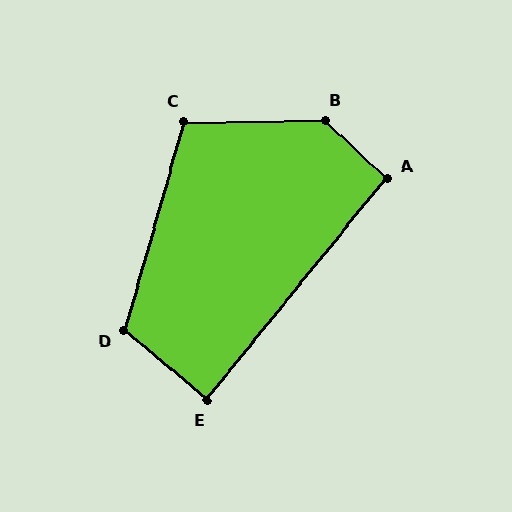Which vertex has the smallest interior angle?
E, at approximately 89 degrees.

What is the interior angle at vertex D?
Approximately 114 degrees (obtuse).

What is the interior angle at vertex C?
Approximately 107 degrees (obtuse).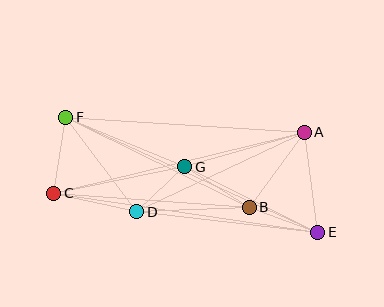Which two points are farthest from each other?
Points E and F are farthest from each other.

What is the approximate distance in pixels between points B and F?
The distance between B and F is approximately 205 pixels.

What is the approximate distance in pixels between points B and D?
The distance between B and D is approximately 113 pixels.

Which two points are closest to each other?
Points D and G are closest to each other.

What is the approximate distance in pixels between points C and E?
The distance between C and E is approximately 267 pixels.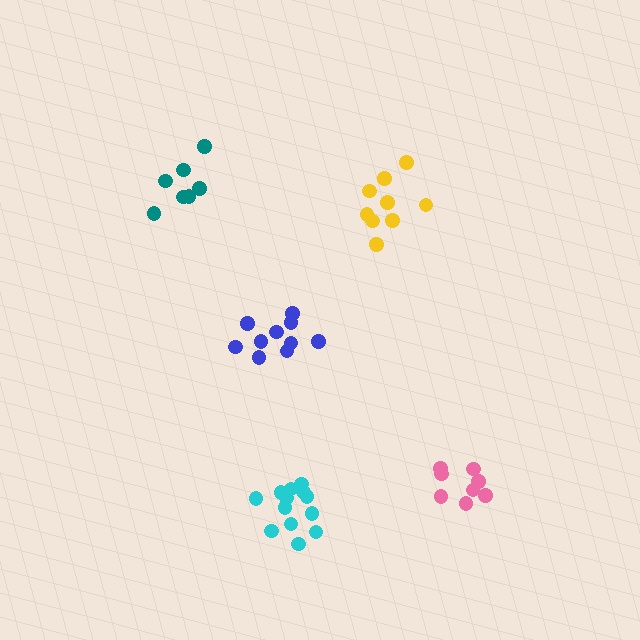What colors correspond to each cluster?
The clusters are colored: blue, pink, cyan, yellow, teal.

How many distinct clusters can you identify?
There are 5 distinct clusters.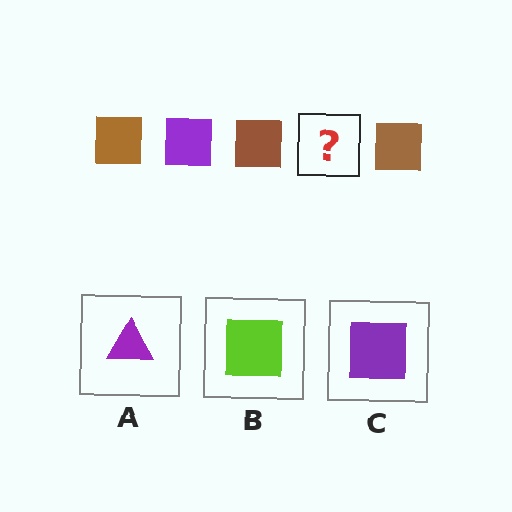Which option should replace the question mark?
Option C.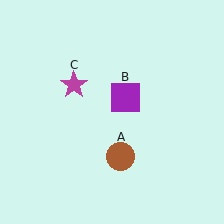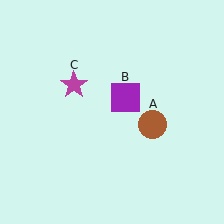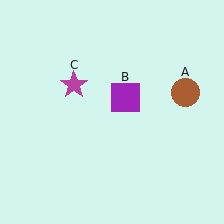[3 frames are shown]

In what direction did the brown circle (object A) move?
The brown circle (object A) moved up and to the right.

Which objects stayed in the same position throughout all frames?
Purple square (object B) and magenta star (object C) remained stationary.